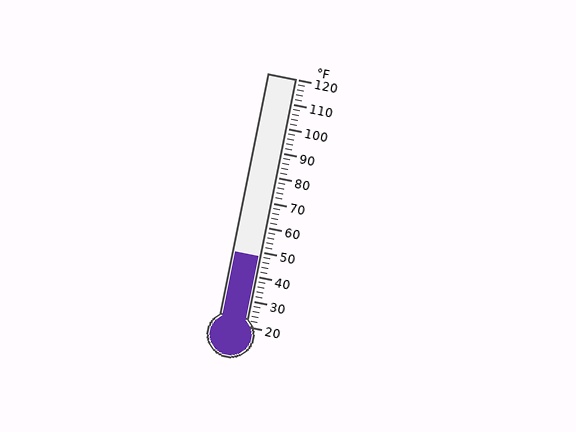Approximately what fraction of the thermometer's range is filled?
The thermometer is filled to approximately 30% of its range.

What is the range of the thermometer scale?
The thermometer scale ranges from 20°F to 120°F.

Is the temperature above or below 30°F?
The temperature is above 30°F.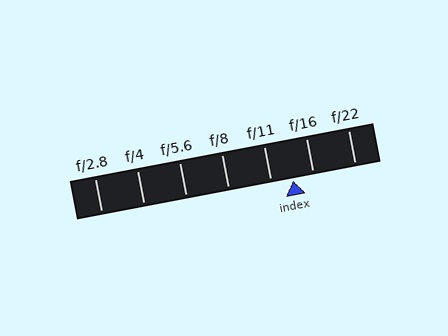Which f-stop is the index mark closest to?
The index mark is closest to f/16.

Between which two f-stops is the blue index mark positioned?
The index mark is between f/11 and f/16.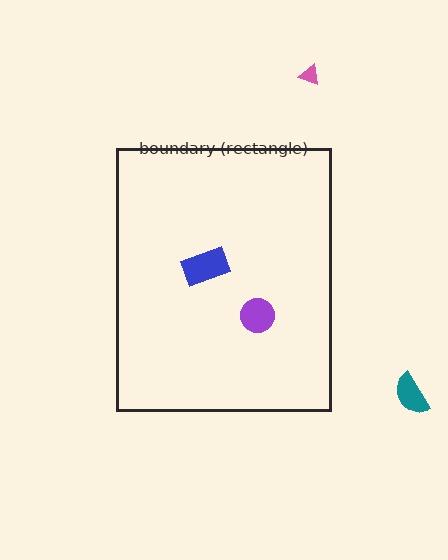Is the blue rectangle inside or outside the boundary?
Inside.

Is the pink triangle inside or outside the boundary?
Outside.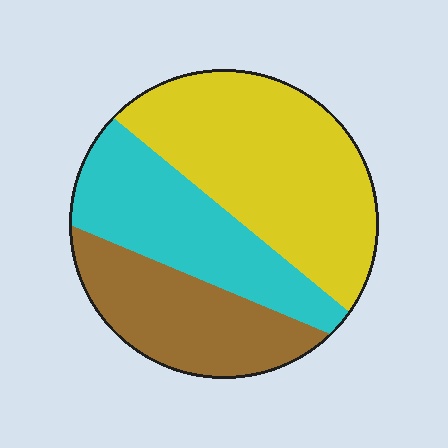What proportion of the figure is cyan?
Cyan takes up between a sixth and a third of the figure.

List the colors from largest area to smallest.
From largest to smallest: yellow, cyan, brown.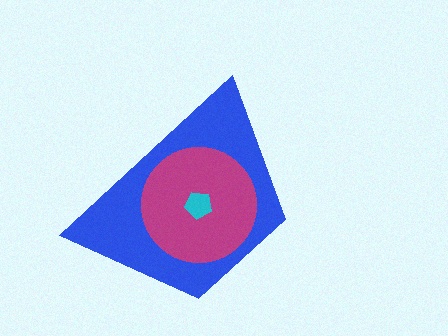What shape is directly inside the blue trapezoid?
The magenta circle.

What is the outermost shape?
The blue trapezoid.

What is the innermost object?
The cyan pentagon.